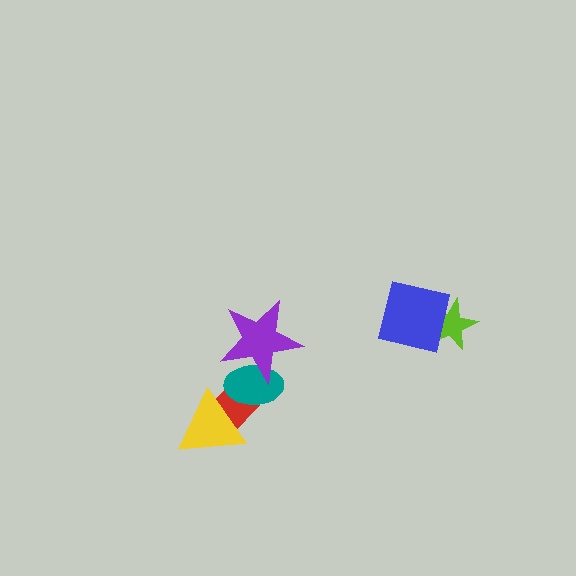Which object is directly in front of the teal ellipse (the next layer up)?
The yellow triangle is directly in front of the teal ellipse.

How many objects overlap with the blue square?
1 object overlaps with the blue square.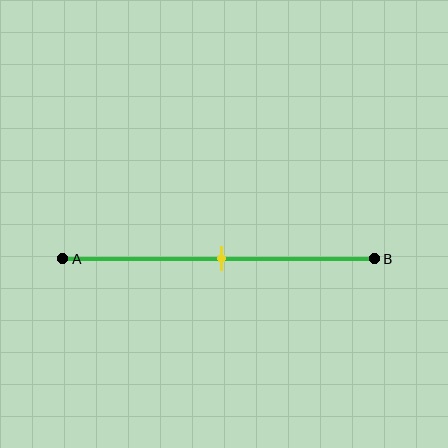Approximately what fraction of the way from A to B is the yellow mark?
The yellow mark is approximately 50% of the way from A to B.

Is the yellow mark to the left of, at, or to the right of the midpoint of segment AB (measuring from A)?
The yellow mark is approximately at the midpoint of segment AB.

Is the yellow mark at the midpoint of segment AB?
Yes, the mark is approximately at the midpoint.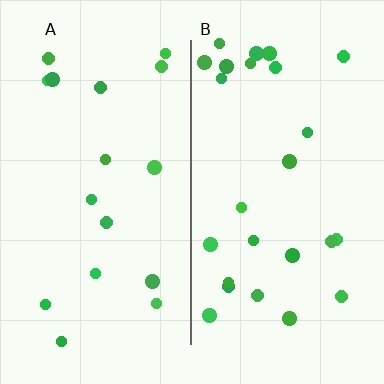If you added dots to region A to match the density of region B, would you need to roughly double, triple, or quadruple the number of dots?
Approximately double.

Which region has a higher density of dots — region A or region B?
B (the right).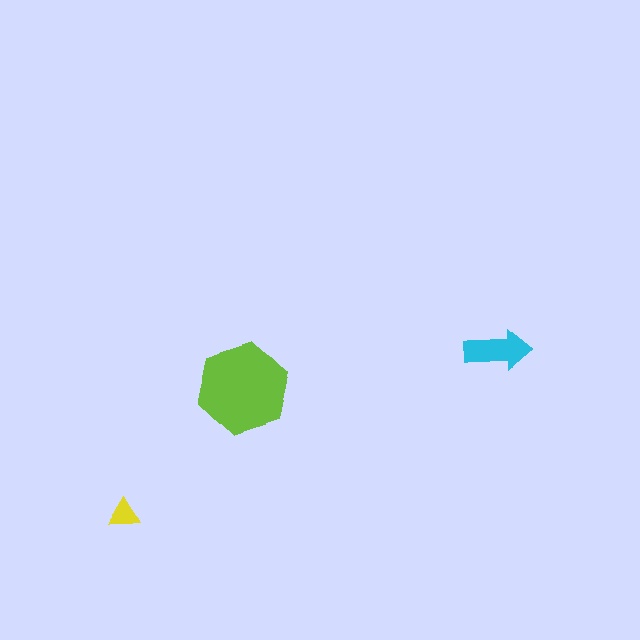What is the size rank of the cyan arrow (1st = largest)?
2nd.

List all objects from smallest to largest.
The yellow triangle, the cyan arrow, the lime hexagon.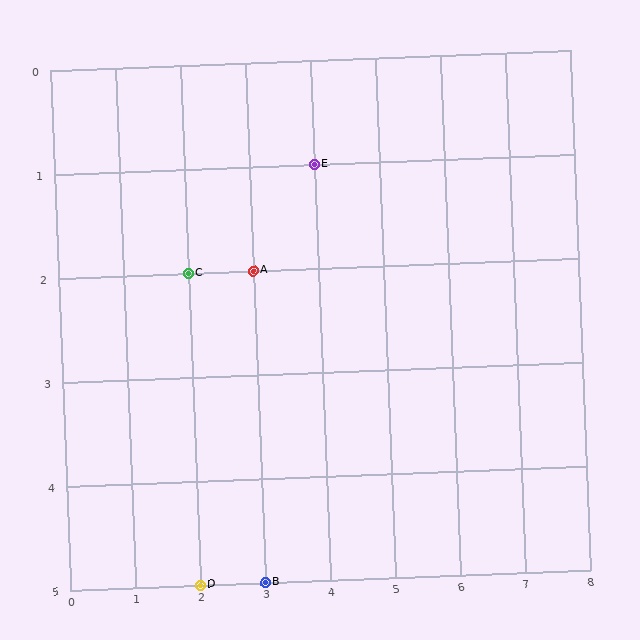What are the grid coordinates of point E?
Point E is at grid coordinates (4, 1).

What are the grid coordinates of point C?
Point C is at grid coordinates (2, 2).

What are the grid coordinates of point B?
Point B is at grid coordinates (3, 5).